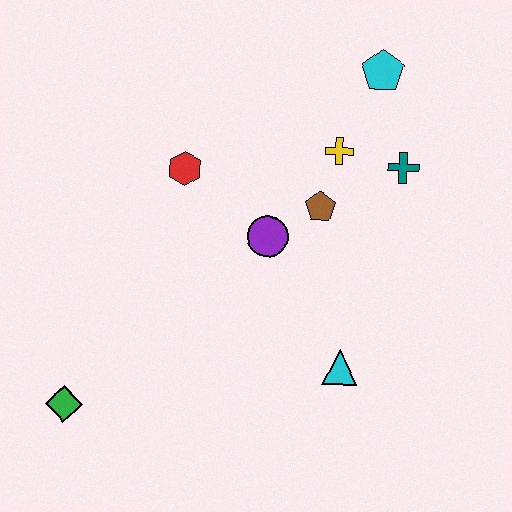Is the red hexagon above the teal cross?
No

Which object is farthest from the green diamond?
The cyan pentagon is farthest from the green diamond.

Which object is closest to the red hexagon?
The purple circle is closest to the red hexagon.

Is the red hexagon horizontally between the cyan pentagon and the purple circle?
No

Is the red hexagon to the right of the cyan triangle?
No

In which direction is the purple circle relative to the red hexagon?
The purple circle is to the right of the red hexagon.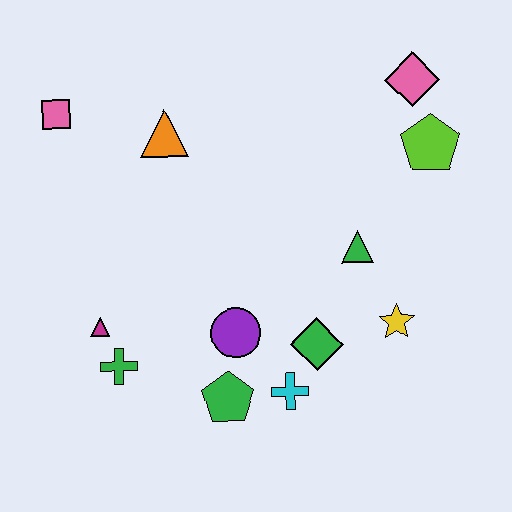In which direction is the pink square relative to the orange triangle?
The pink square is to the left of the orange triangle.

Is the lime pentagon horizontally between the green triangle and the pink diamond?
No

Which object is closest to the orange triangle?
The pink square is closest to the orange triangle.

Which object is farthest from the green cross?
The pink diamond is farthest from the green cross.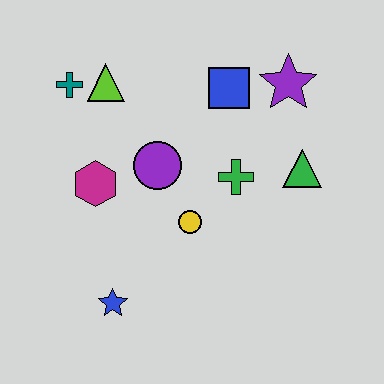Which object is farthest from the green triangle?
The teal cross is farthest from the green triangle.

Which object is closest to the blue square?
The purple star is closest to the blue square.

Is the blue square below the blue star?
No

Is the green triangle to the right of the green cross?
Yes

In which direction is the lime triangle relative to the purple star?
The lime triangle is to the left of the purple star.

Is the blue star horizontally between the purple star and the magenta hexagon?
Yes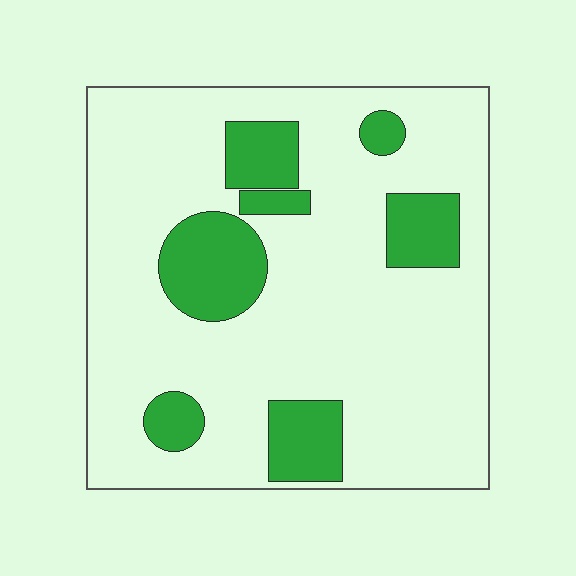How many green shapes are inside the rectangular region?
7.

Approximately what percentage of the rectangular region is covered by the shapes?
Approximately 20%.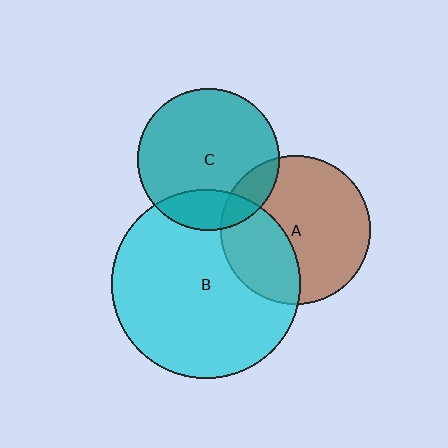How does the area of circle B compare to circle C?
Approximately 1.8 times.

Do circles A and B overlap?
Yes.